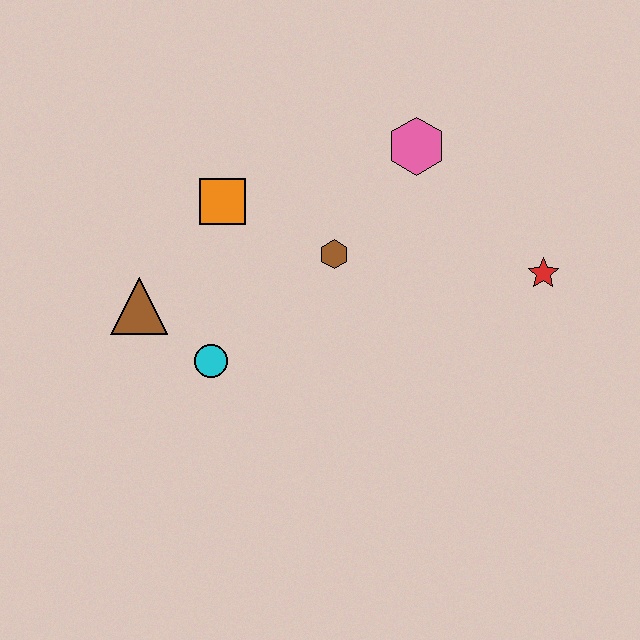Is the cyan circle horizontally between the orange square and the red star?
No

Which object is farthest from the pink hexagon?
The brown triangle is farthest from the pink hexagon.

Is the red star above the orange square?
No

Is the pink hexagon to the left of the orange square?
No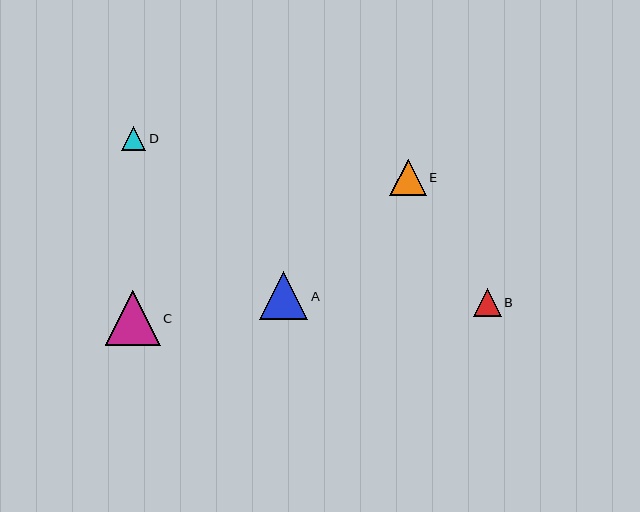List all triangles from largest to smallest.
From largest to smallest: C, A, E, B, D.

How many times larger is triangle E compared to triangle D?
Triangle E is approximately 1.5 times the size of triangle D.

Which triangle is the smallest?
Triangle D is the smallest with a size of approximately 24 pixels.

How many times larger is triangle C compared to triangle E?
Triangle C is approximately 1.5 times the size of triangle E.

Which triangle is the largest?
Triangle C is the largest with a size of approximately 55 pixels.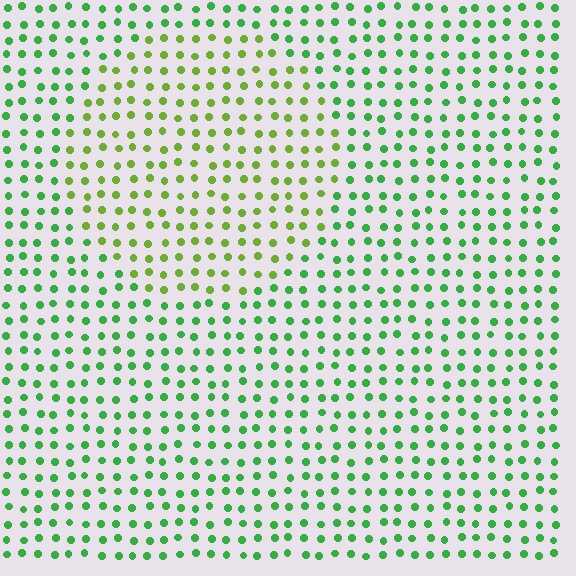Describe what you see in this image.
The image is filled with small green elements in a uniform arrangement. A circle-shaped region is visible where the elements are tinted to a slightly different hue, forming a subtle color boundary.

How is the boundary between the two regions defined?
The boundary is defined purely by a slight shift in hue (about 36 degrees). Spacing, size, and orientation are identical on both sides.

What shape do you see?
I see a circle.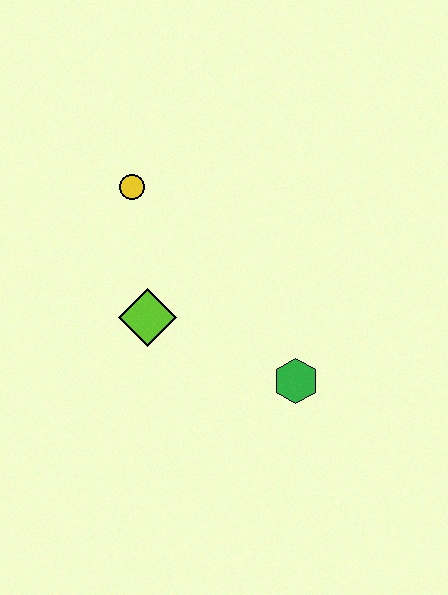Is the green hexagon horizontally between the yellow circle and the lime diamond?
No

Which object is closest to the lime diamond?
The yellow circle is closest to the lime diamond.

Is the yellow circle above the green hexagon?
Yes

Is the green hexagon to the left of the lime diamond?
No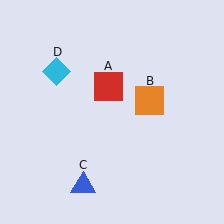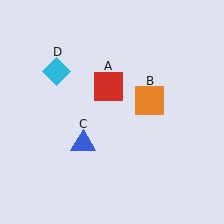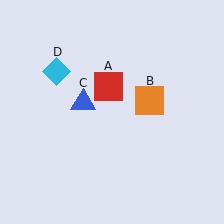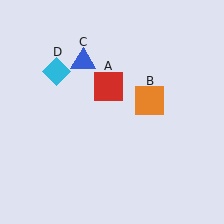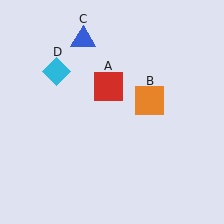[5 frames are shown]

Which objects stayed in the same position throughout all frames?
Red square (object A) and orange square (object B) and cyan diamond (object D) remained stationary.